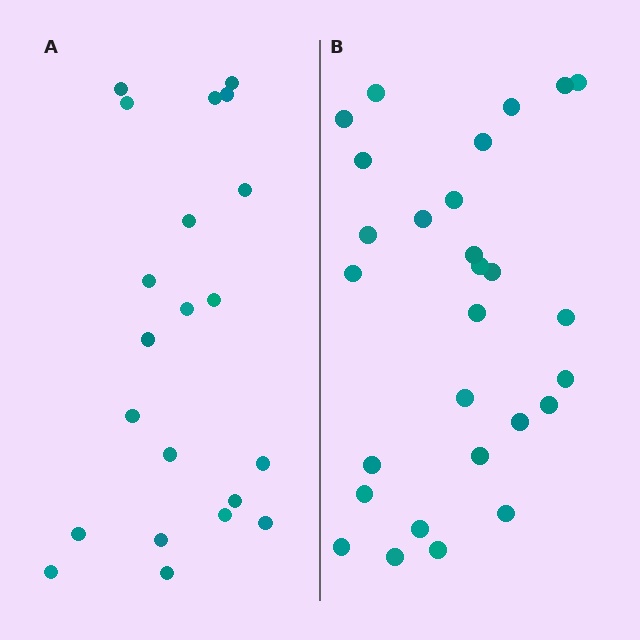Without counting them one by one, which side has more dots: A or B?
Region B (the right region) has more dots.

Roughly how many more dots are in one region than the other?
Region B has roughly 8 or so more dots than region A.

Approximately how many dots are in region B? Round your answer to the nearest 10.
About 30 dots. (The exact count is 28, which rounds to 30.)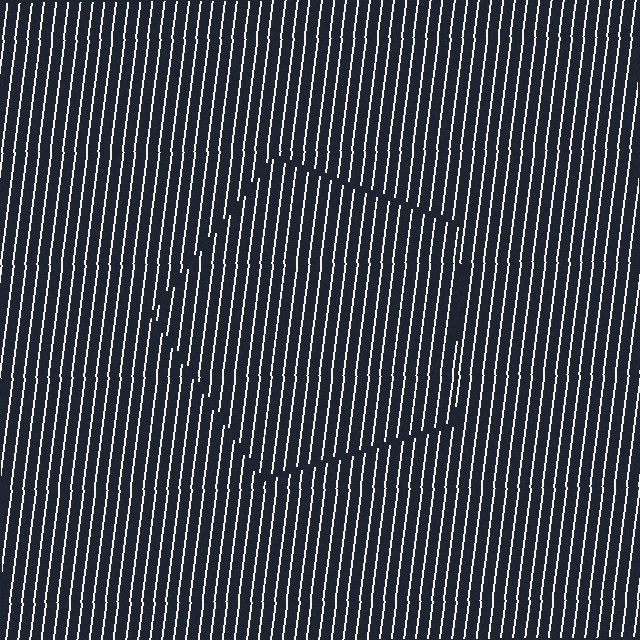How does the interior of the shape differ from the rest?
The interior of the shape contains the same grating, shifted by half a period — the contour is defined by the phase discontinuity where line-ends from the inner and outer gratings abut.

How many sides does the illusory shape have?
5 sides — the line-ends trace a pentagon.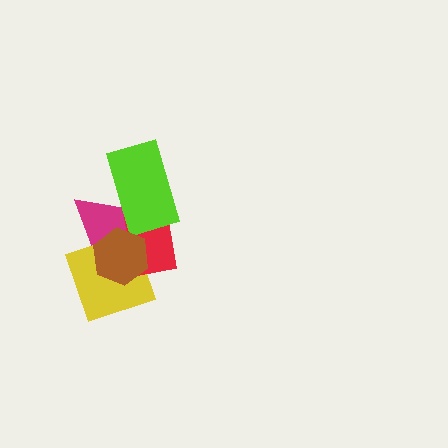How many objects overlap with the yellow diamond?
3 objects overlap with the yellow diamond.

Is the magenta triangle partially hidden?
Yes, it is partially covered by another shape.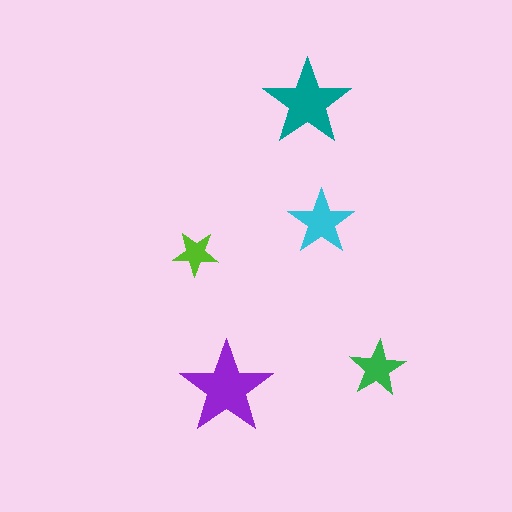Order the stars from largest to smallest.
the purple one, the teal one, the cyan one, the green one, the lime one.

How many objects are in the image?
There are 5 objects in the image.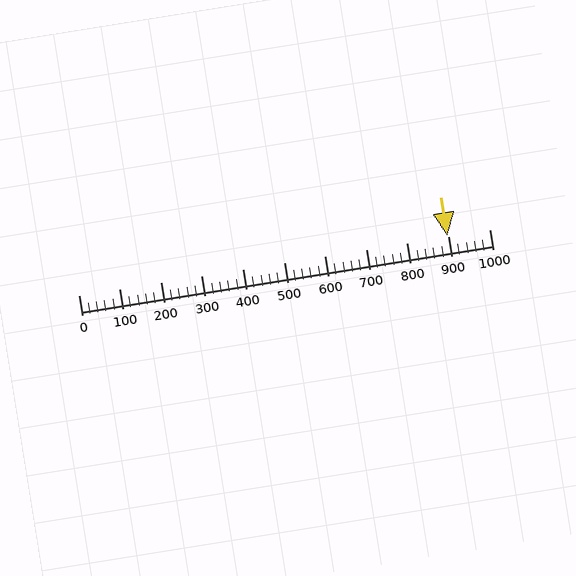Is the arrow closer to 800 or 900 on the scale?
The arrow is closer to 900.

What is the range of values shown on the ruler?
The ruler shows values from 0 to 1000.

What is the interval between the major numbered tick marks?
The major tick marks are spaced 100 units apart.